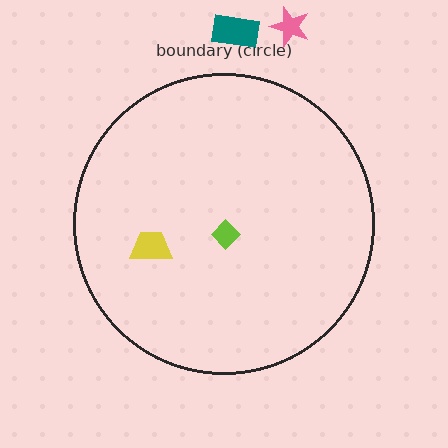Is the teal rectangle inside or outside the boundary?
Outside.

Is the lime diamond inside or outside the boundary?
Inside.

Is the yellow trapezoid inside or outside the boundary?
Inside.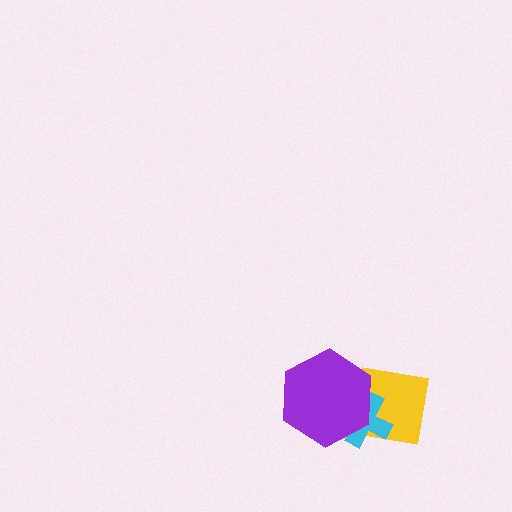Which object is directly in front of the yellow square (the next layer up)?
The cyan cross is directly in front of the yellow square.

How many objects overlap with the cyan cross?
2 objects overlap with the cyan cross.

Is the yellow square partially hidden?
Yes, it is partially covered by another shape.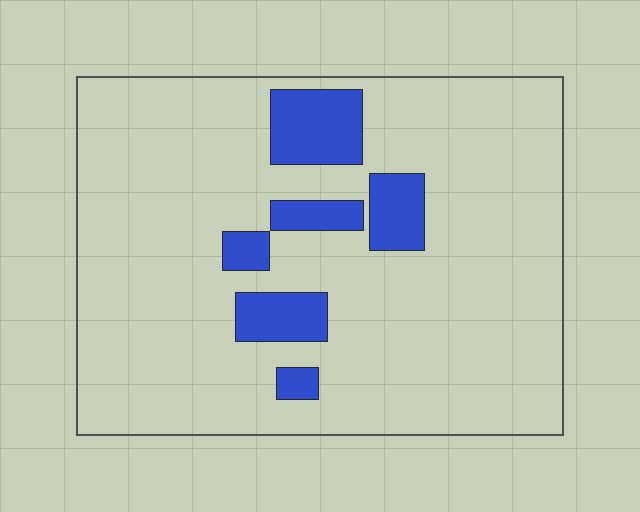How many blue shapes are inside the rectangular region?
6.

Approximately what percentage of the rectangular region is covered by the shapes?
Approximately 15%.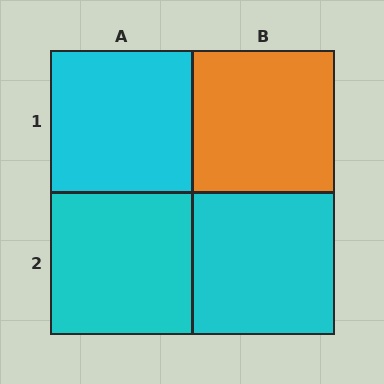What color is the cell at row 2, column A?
Cyan.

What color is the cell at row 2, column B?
Cyan.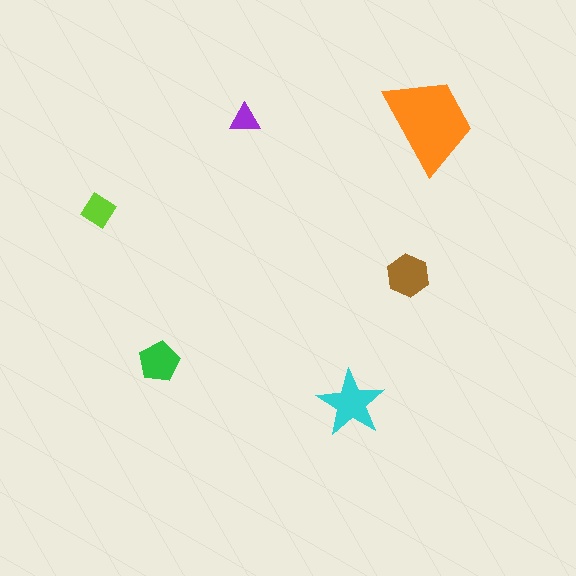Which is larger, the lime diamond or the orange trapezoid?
The orange trapezoid.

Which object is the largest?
The orange trapezoid.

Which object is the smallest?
The purple triangle.